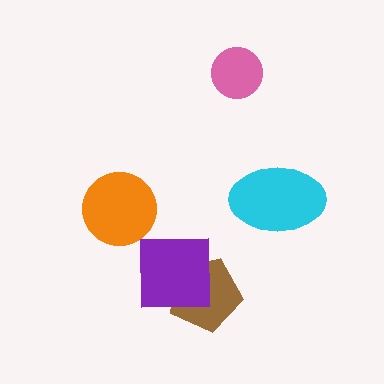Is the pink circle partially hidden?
No, no other shape covers it.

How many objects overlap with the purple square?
1 object overlaps with the purple square.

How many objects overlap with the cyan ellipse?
0 objects overlap with the cyan ellipse.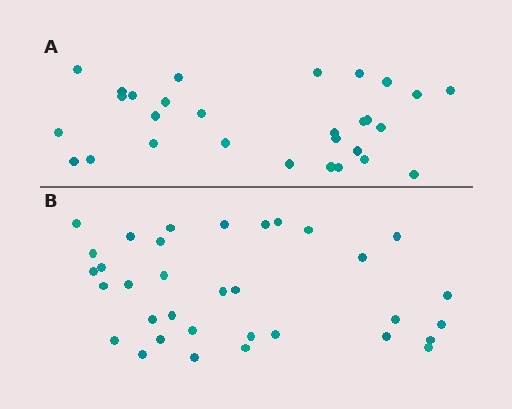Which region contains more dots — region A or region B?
Region B (the bottom region) has more dots.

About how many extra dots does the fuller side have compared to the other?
Region B has about 5 more dots than region A.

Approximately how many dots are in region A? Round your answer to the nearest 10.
About 30 dots. (The exact count is 29, which rounds to 30.)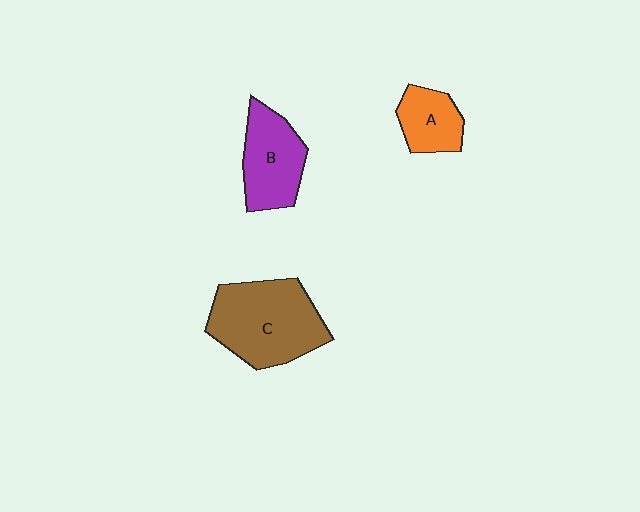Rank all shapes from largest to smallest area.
From largest to smallest: C (brown), B (purple), A (orange).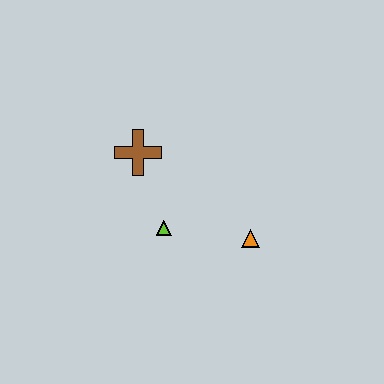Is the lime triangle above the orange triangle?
Yes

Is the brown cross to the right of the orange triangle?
No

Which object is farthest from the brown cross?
The orange triangle is farthest from the brown cross.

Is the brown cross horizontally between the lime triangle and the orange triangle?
No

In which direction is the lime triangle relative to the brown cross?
The lime triangle is below the brown cross.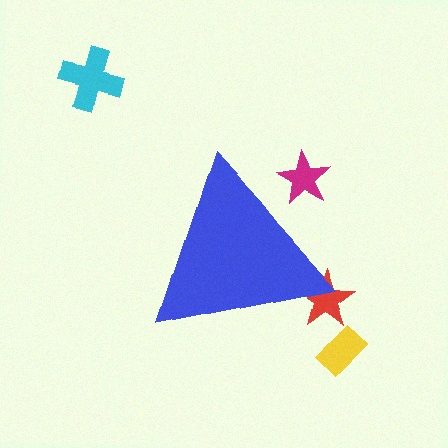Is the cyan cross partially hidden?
No, the cyan cross is fully visible.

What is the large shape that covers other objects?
A blue triangle.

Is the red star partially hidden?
Yes, the red star is partially hidden behind the blue triangle.